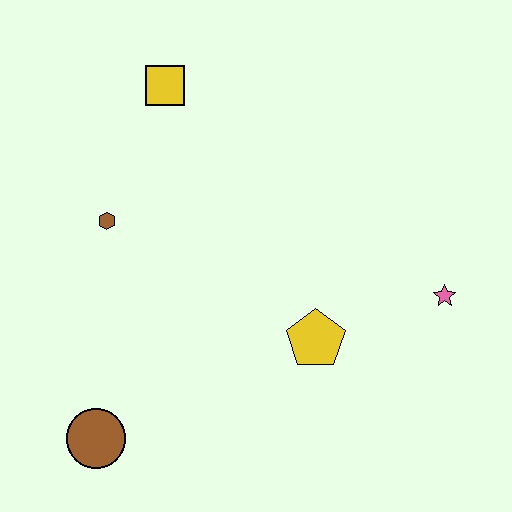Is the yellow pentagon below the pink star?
Yes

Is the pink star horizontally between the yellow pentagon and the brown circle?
No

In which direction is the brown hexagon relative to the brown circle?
The brown hexagon is above the brown circle.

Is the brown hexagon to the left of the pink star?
Yes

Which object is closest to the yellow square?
The brown hexagon is closest to the yellow square.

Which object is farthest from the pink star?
The brown circle is farthest from the pink star.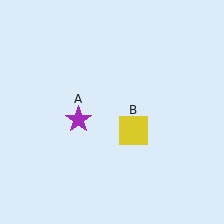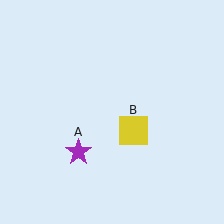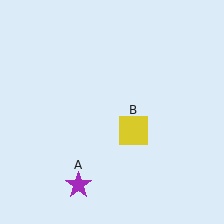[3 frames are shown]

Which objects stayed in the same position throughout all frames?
Yellow square (object B) remained stationary.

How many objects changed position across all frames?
1 object changed position: purple star (object A).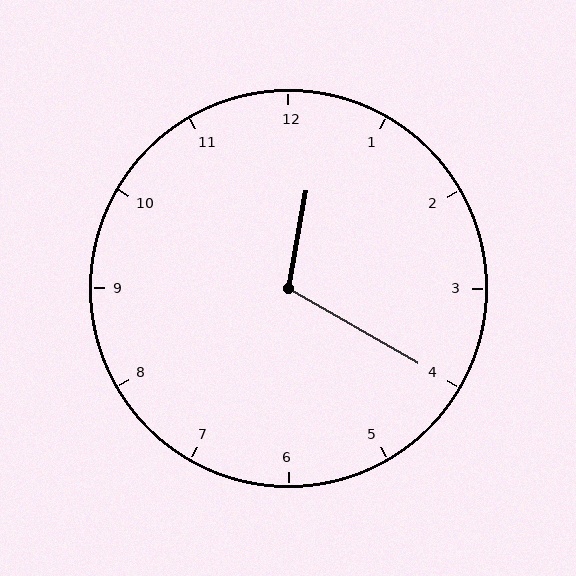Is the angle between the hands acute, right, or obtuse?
It is obtuse.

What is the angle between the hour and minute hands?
Approximately 110 degrees.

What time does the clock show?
12:20.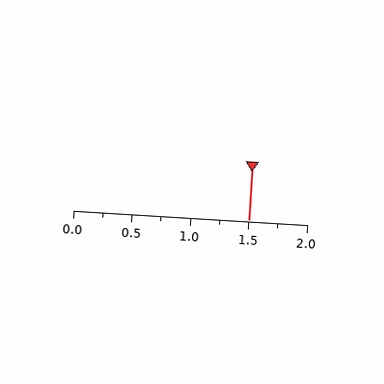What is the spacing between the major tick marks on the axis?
The major ticks are spaced 0.5 apart.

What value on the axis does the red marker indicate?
The marker indicates approximately 1.5.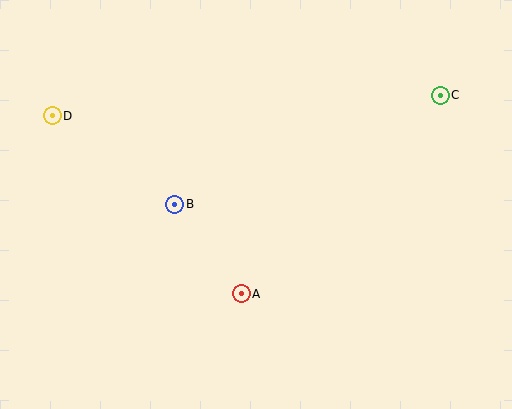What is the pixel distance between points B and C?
The distance between B and C is 287 pixels.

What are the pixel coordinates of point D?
Point D is at (52, 116).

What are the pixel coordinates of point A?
Point A is at (241, 294).